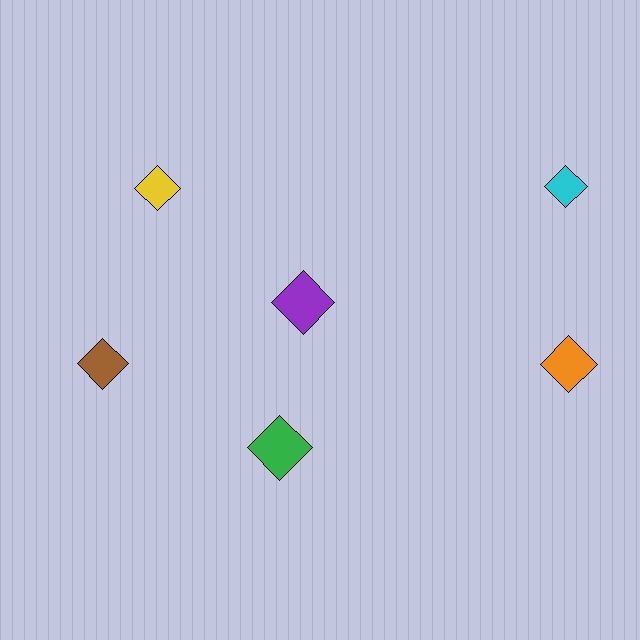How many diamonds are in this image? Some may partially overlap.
There are 6 diamonds.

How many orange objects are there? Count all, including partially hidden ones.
There is 1 orange object.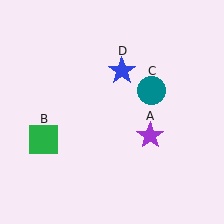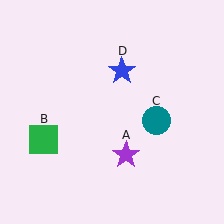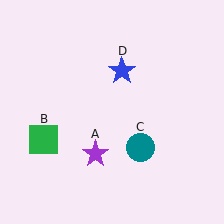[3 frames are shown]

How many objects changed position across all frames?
2 objects changed position: purple star (object A), teal circle (object C).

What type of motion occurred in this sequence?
The purple star (object A), teal circle (object C) rotated clockwise around the center of the scene.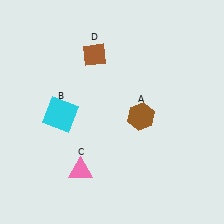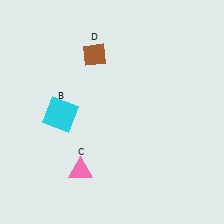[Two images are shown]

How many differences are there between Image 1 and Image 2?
There is 1 difference between the two images.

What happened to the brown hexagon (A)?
The brown hexagon (A) was removed in Image 2. It was in the bottom-right area of Image 1.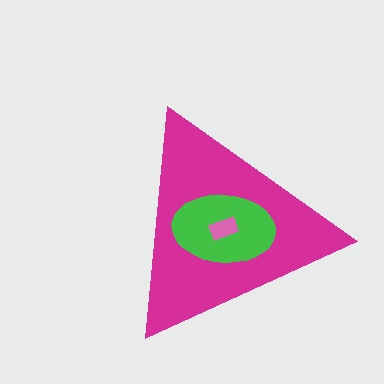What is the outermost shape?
The magenta triangle.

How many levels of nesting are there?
3.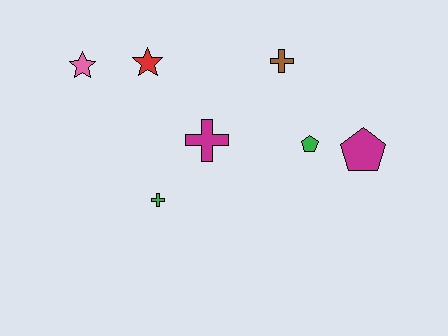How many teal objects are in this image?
There are no teal objects.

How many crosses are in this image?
There are 3 crosses.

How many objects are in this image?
There are 7 objects.